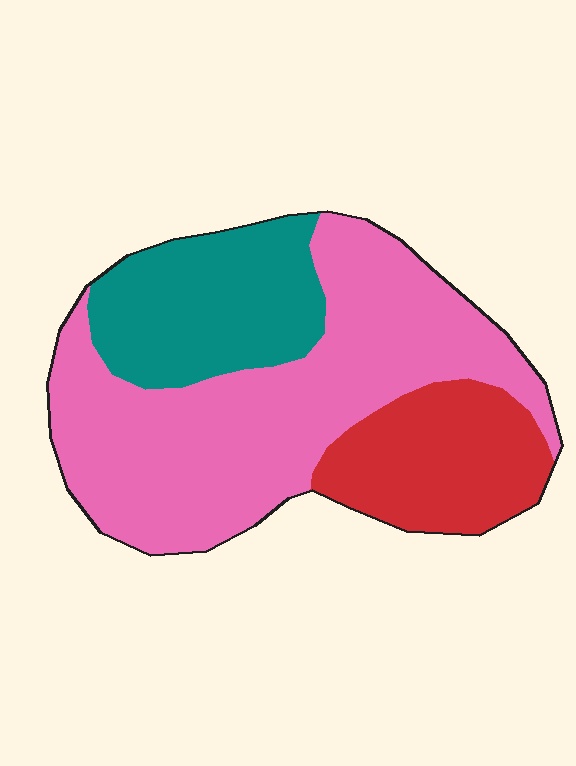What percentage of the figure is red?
Red takes up about one fifth (1/5) of the figure.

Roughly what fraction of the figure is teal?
Teal covers 24% of the figure.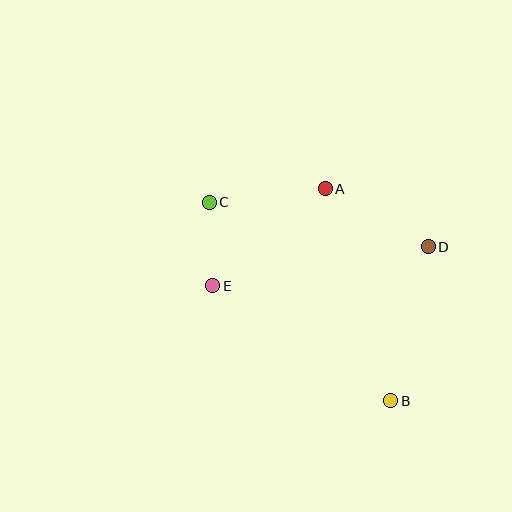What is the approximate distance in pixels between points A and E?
The distance between A and E is approximately 149 pixels.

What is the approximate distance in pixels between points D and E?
The distance between D and E is approximately 219 pixels.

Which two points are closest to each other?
Points C and E are closest to each other.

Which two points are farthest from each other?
Points B and C are farthest from each other.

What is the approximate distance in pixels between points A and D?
The distance between A and D is approximately 118 pixels.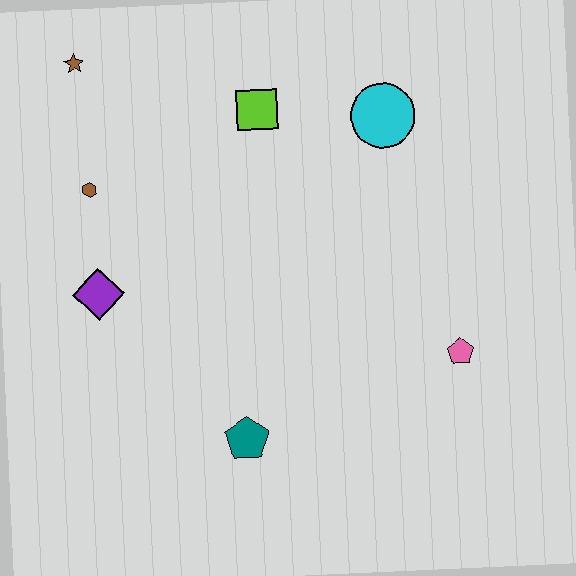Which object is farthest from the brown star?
The pink pentagon is farthest from the brown star.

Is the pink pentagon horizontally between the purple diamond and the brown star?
No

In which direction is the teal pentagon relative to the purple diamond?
The teal pentagon is below the purple diamond.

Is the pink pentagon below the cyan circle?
Yes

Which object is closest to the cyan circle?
The lime square is closest to the cyan circle.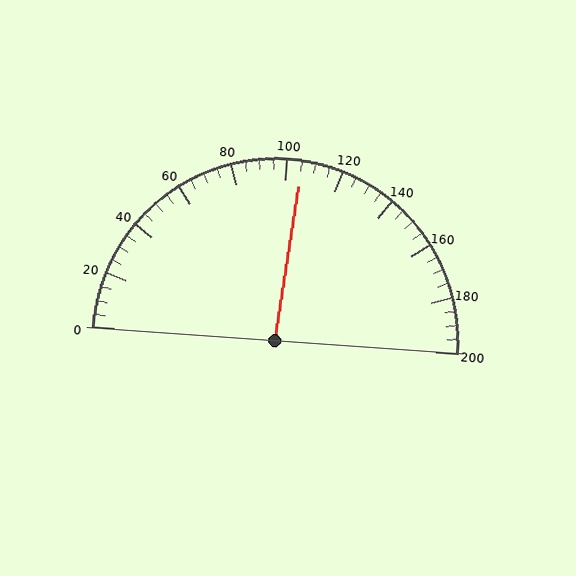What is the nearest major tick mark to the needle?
The nearest major tick mark is 100.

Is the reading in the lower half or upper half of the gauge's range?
The reading is in the upper half of the range (0 to 200).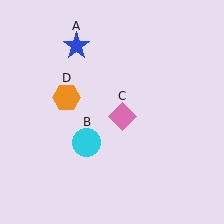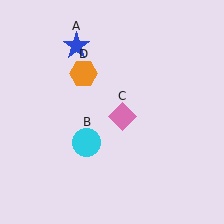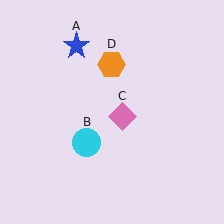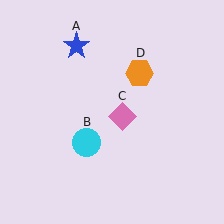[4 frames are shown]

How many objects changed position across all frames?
1 object changed position: orange hexagon (object D).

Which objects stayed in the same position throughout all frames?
Blue star (object A) and cyan circle (object B) and pink diamond (object C) remained stationary.